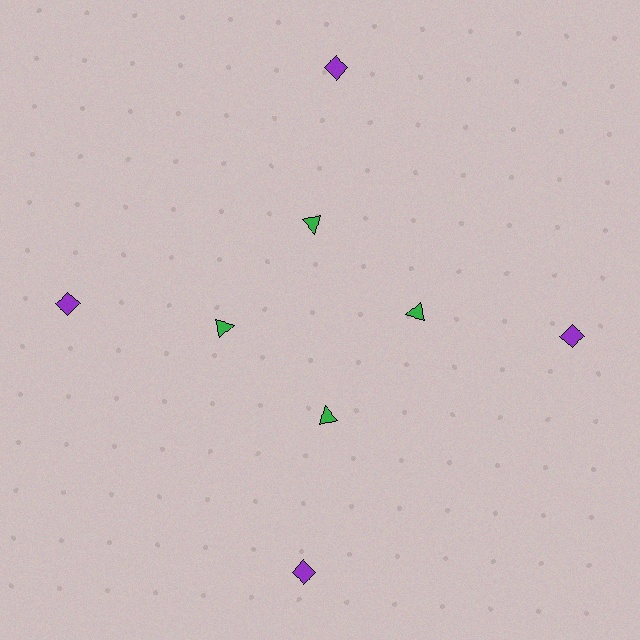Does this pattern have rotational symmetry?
Yes, this pattern has 4-fold rotational symmetry. It looks the same after rotating 90 degrees around the center.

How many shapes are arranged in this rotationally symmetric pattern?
There are 8 shapes, arranged in 4 groups of 2.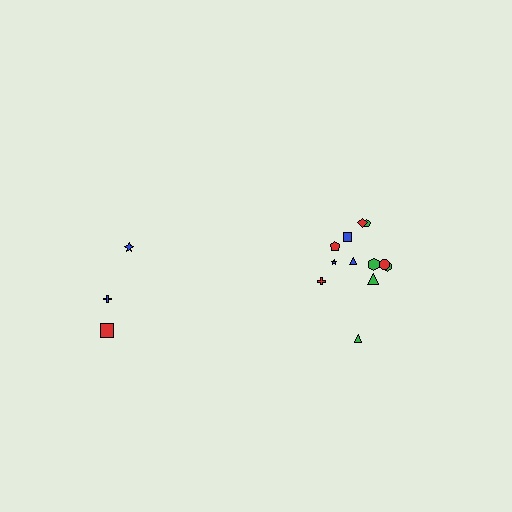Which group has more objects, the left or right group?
The right group.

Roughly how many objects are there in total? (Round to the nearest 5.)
Roughly 15 objects in total.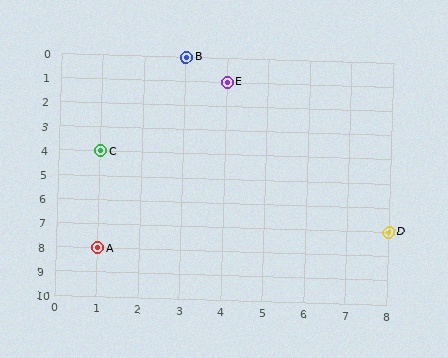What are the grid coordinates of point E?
Point E is at grid coordinates (4, 1).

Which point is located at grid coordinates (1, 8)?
Point A is at (1, 8).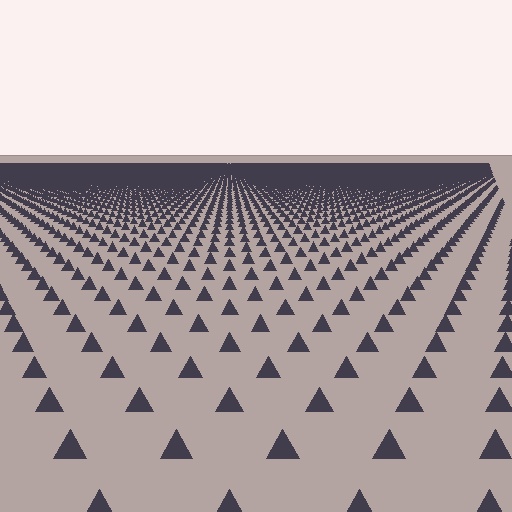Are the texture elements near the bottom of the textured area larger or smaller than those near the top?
Larger. Near the bottom, elements are closer to the viewer and appear at a bigger on-screen size.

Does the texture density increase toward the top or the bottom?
Density increases toward the top.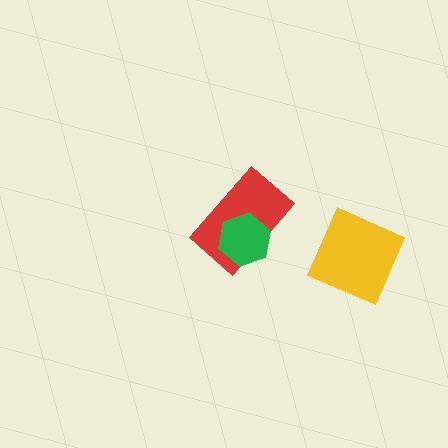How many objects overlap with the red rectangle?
1 object overlaps with the red rectangle.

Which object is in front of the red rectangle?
The green hexagon is in front of the red rectangle.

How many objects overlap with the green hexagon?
1 object overlaps with the green hexagon.